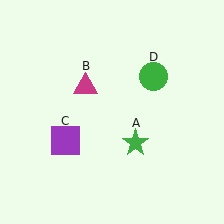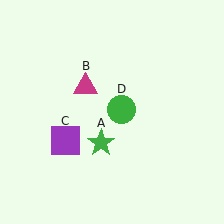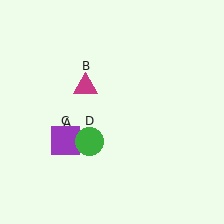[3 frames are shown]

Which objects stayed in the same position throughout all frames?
Magenta triangle (object B) and purple square (object C) remained stationary.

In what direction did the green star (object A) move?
The green star (object A) moved left.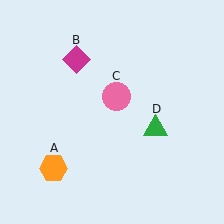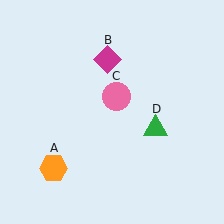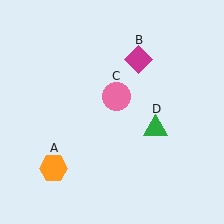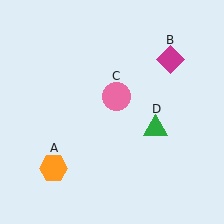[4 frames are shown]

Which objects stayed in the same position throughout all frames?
Orange hexagon (object A) and pink circle (object C) and green triangle (object D) remained stationary.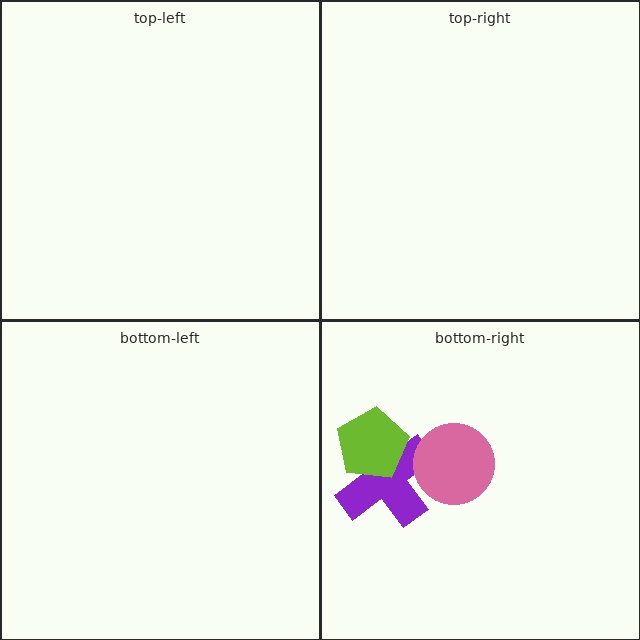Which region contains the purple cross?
The bottom-right region.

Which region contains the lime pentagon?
The bottom-right region.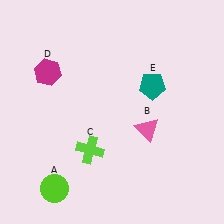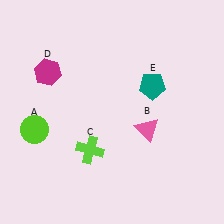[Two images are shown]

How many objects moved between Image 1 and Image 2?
1 object moved between the two images.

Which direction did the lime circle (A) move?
The lime circle (A) moved up.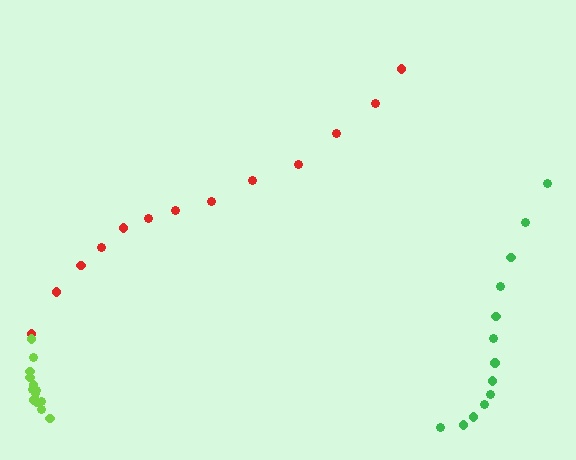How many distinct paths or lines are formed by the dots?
There are 3 distinct paths.